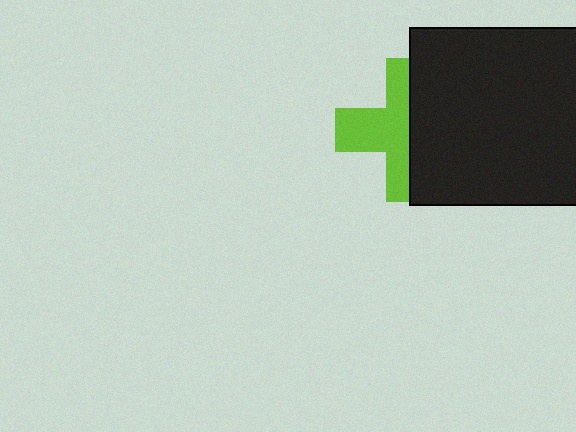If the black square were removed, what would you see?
You would see the complete lime cross.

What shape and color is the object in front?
The object in front is a black square.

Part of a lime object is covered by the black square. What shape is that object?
It is a cross.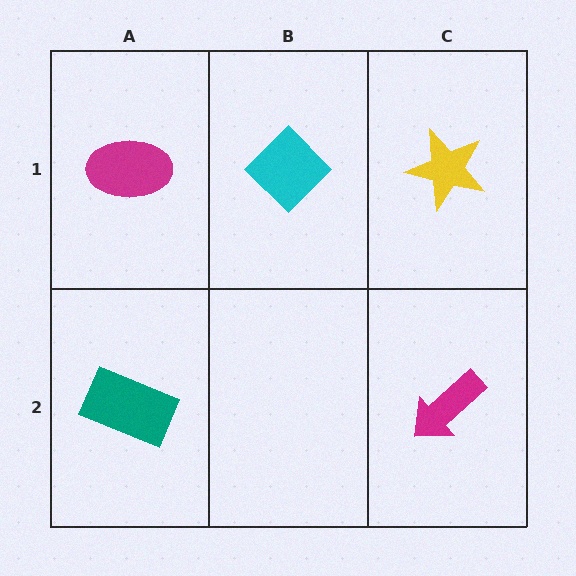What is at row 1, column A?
A magenta ellipse.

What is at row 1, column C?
A yellow star.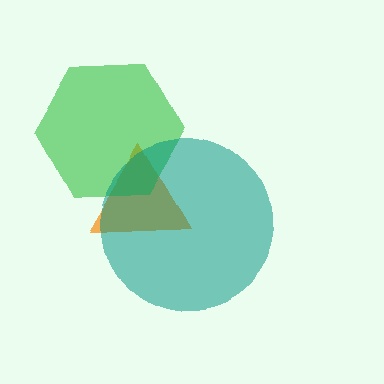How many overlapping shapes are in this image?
There are 3 overlapping shapes in the image.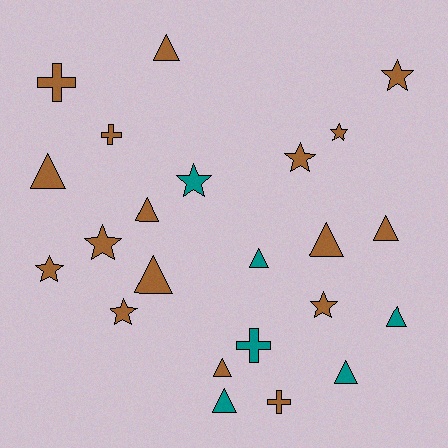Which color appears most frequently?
Brown, with 17 objects.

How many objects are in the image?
There are 23 objects.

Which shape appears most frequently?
Triangle, with 11 objects.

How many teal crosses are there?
There is 1 teal cross.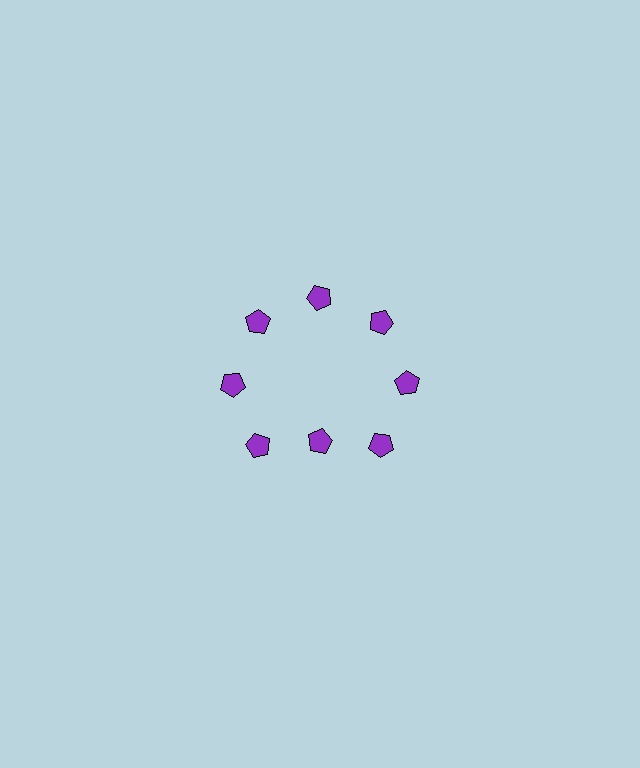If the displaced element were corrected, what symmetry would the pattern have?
It would have 8-fold rotational symmetry — the pattern would map onto itself every 45 degrees.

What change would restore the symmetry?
The symmetry would be restored by moving it outward, back onto the ring so that all 8 pentagons sit at equal angles and equal distance from the center.